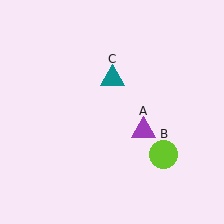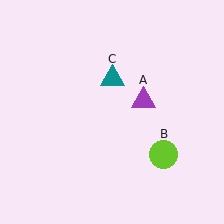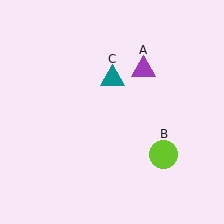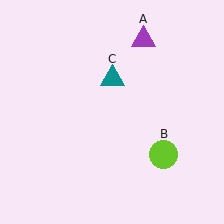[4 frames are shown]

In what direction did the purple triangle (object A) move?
The purple triangle (object A) moved up.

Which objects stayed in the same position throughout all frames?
Lime circle (object B) and teal triangle (object C) remained stationary.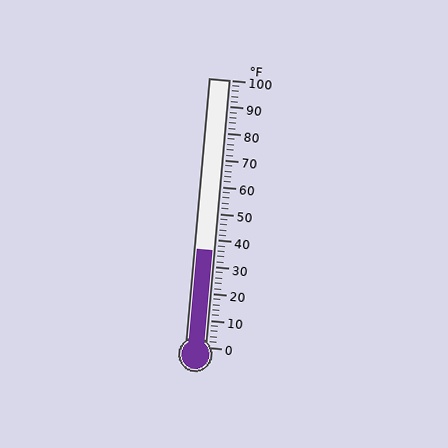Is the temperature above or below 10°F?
The temperature is above 10°F.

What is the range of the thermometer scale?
The thermometer scale ranges from 0°F to 100°F.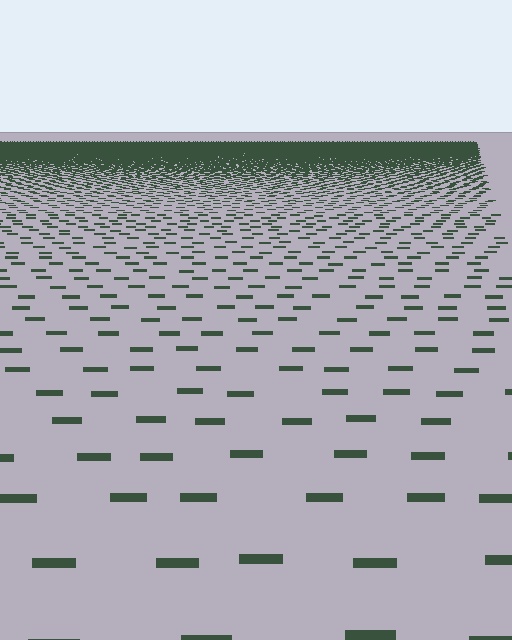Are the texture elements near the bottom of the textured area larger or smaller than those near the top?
Larger. Near the bottom, elements are closer to the viewer and appear at a bigger on-screen size.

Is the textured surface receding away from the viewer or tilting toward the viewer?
The surface is receding away from the viewer. Texture elements get smaller and denser toward the top.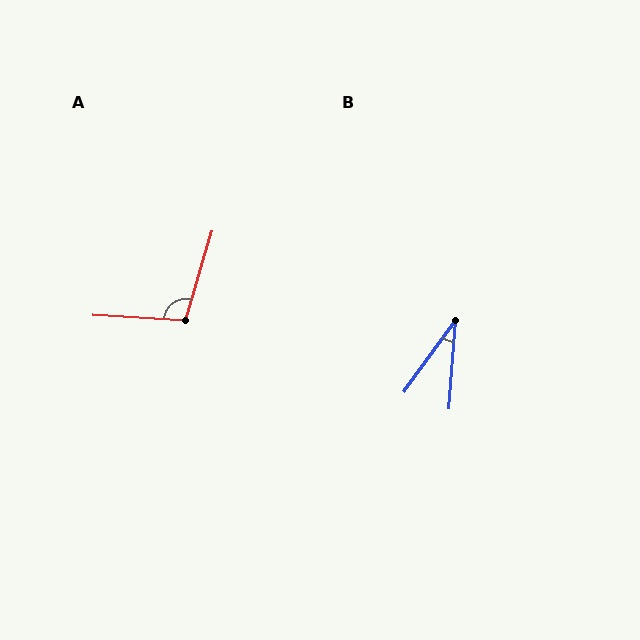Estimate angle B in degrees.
Approximately 32 degrees.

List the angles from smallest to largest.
B (32°), A (103°).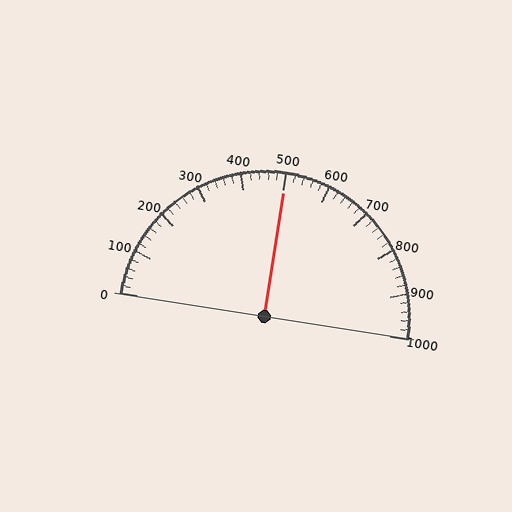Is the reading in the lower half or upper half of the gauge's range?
The reading is in the upper half of the range (0 to 1000).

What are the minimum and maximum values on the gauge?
The gauge ranges from 0 to 1000.